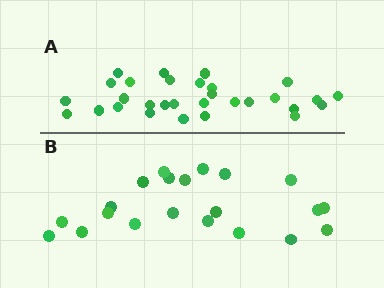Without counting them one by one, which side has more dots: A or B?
Region A (the top region) has more dots.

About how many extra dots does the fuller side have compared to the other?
Region A has roughly 8 or so more dots than region B.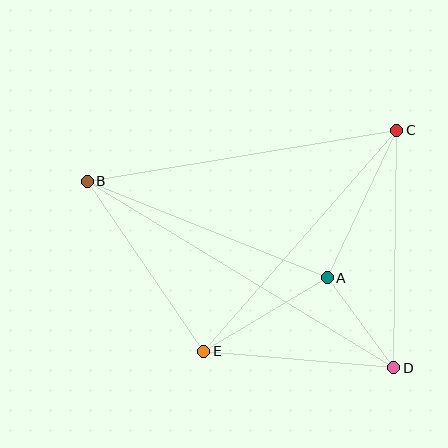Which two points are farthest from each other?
Points B and D are farthest from each other.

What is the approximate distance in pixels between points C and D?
The distance between C and D is approximately 238 pixels.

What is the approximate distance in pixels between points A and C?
The distance between A and C is approximately 163 pixels.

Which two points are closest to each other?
Points A and D are closest to each other.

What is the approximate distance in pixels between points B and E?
The distance between B and E is approximately 206 pixels.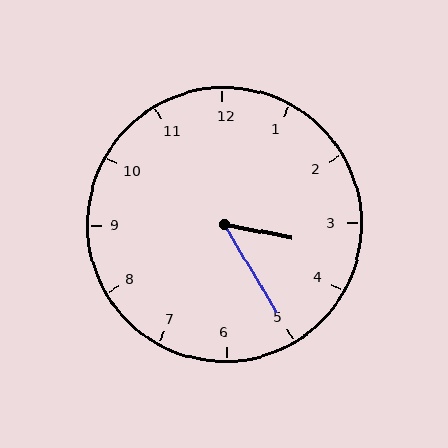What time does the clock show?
3:25.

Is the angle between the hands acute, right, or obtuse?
It is acute.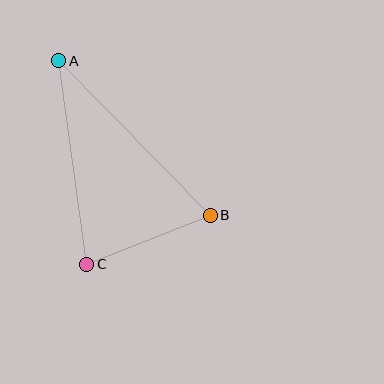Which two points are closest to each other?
Points B and C are closest to each other.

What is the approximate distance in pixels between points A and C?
The distance between A and C is approximately 205 pixels.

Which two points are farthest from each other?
Points A and B are farthest from each other.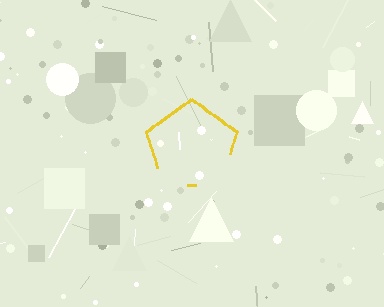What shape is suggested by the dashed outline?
The dashed outline suggests a pentagon.